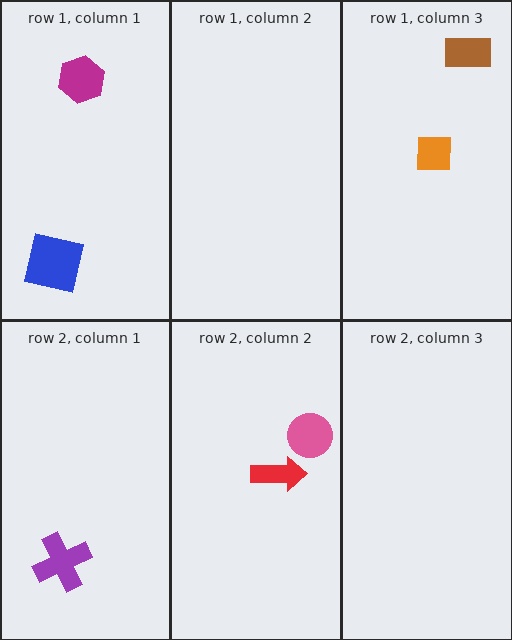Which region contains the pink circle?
The row 2, column 2 region.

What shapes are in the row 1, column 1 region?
The magenta hexagon, the blue square.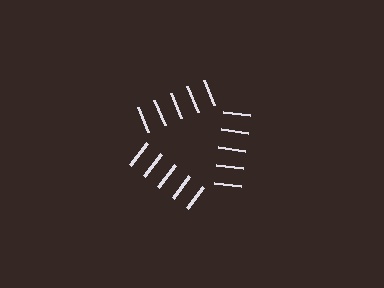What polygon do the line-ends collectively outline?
An illusory triangle — the line segments terminate on its edges but no continuous stroke is drawn.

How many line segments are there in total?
15 — 5 along each of the 3 edges.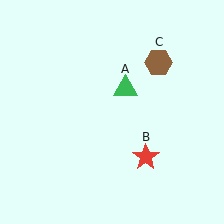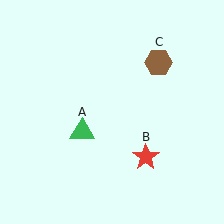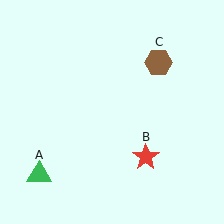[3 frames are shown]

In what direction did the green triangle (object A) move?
The green triangle (object A) moved down and to the left.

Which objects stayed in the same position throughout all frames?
Red star (object B) and brown hexagon (object C) remained stationary.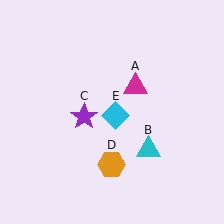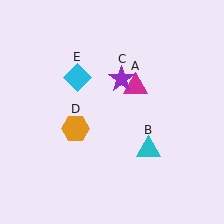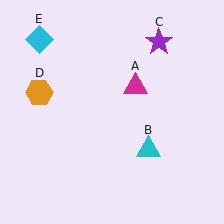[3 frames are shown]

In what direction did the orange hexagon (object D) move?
The orange hexagon (object D) moved up and to the left.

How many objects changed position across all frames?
3 objects changed position: purple star (object C), orange hexagon (object D), cyan diamond (object E).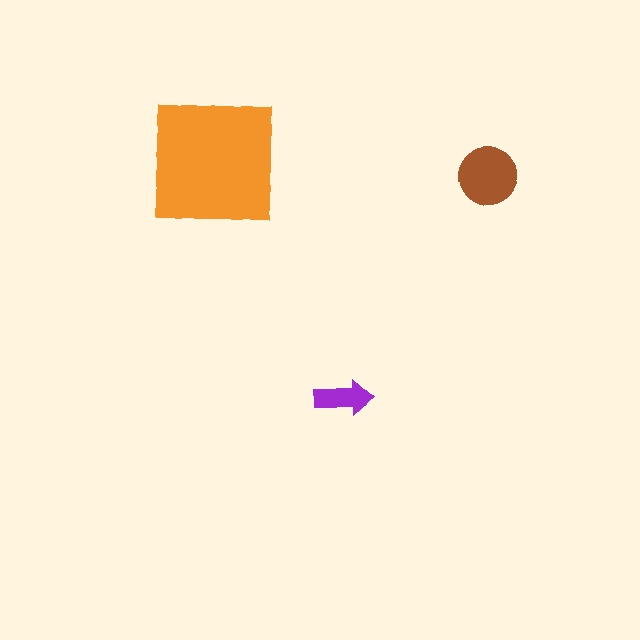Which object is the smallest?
The purple arrow.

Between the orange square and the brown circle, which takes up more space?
The orange square.